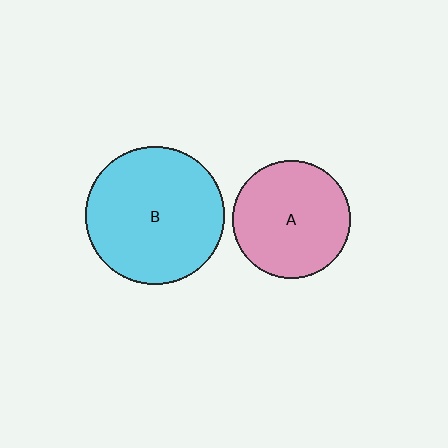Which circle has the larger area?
Circle B (cyan).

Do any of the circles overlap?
No, none of the circles overlap.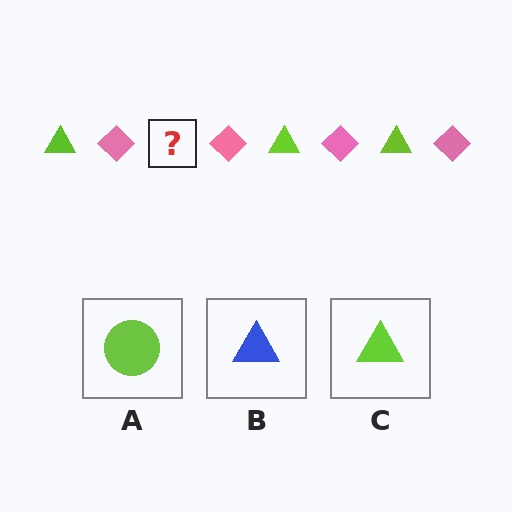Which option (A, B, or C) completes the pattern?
C.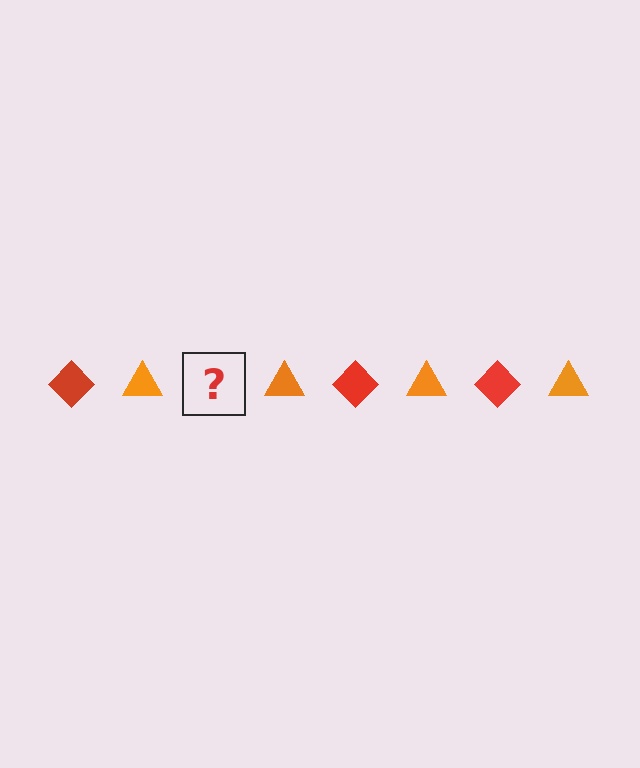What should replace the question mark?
The question mark should be replaced with a red diamond.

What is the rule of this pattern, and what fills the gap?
The rule is that the pattern alternates between red diamond and orange triangle. The gap should be filled with a red diamond.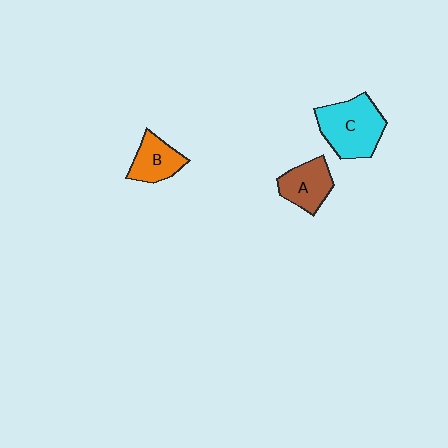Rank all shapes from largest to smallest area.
From largest to smallest: C (cyan), A (brown), B (orange).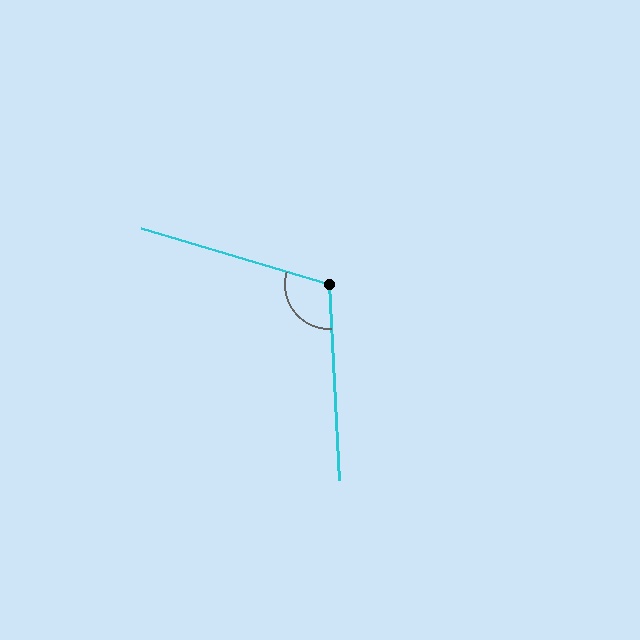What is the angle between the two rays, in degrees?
Approximately 109 degrees.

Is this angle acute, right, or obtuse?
It is obtuse.